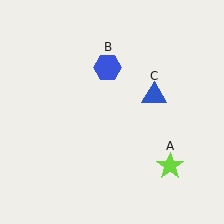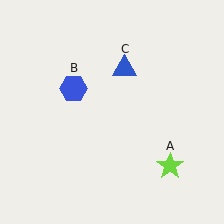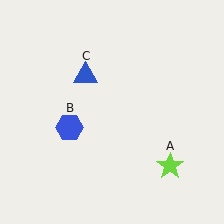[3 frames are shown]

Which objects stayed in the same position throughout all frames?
Lime star (object A) remained stationary.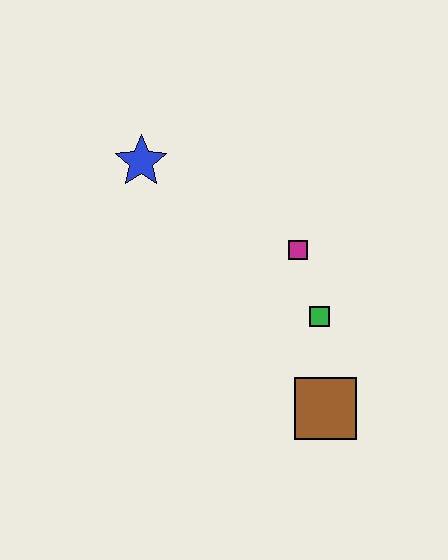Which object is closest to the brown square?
The green square is closest to the brown square.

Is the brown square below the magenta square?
Yes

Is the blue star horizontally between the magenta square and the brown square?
No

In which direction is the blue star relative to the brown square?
The blue star is above the brown square.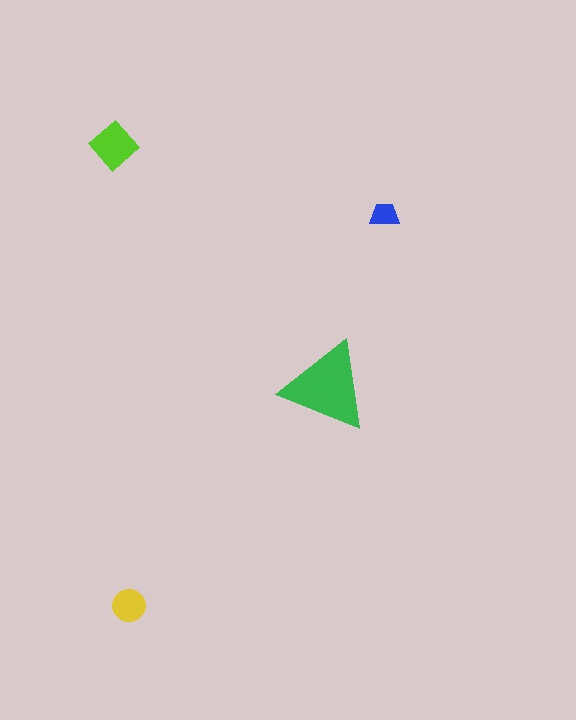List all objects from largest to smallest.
The green triangle, the lime diamond, the yellow circle, the blue trapezoid.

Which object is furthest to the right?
The blue trapezoid is rightmost.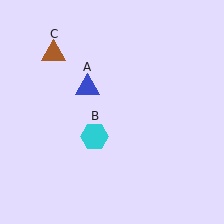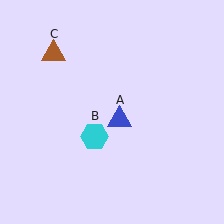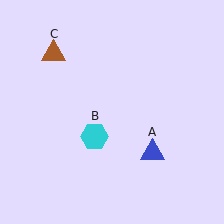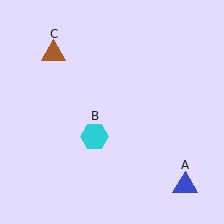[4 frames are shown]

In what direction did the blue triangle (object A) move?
The blue triangle (object A) moved down and to the right.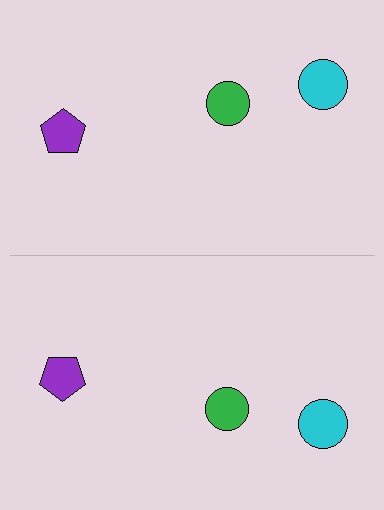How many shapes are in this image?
There are 6 shapes in this image.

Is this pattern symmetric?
Yes, this pattern has bilateral (reflection) symmetry.